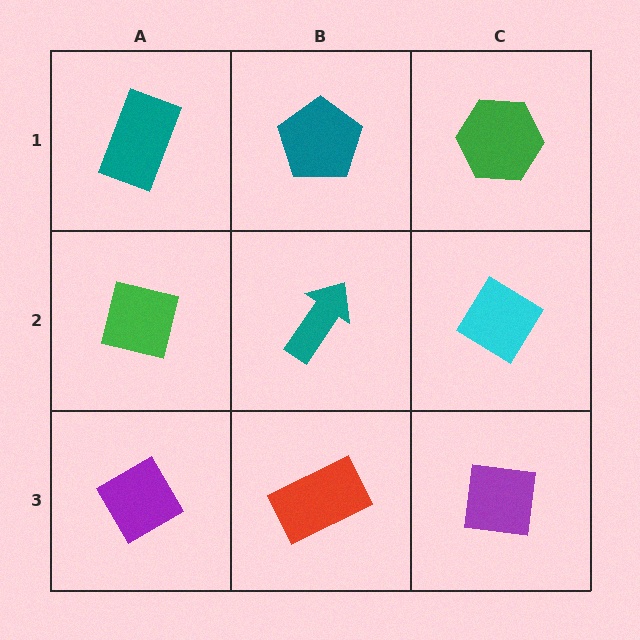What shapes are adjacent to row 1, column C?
A cyan diamond (row 2, column C), a teal pentagon (row 1, column B).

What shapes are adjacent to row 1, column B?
A teal arrow (row 2, column B), a teal rectangle (row 1, column A), a green hexagon (row 1, column C).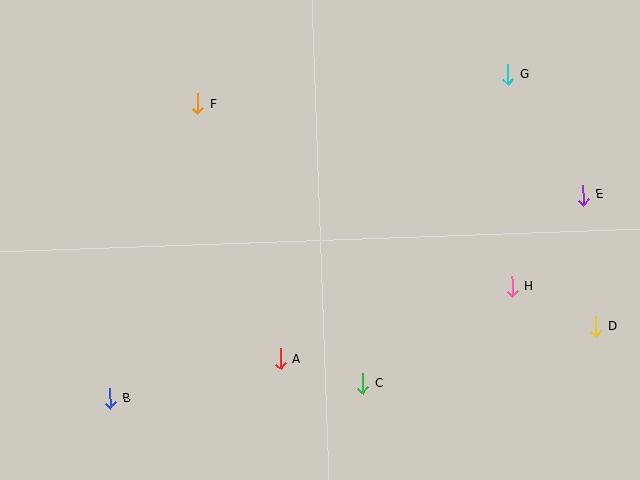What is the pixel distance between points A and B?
The distance between A and B is 175 pixels.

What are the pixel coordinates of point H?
Point H is at (512, 287).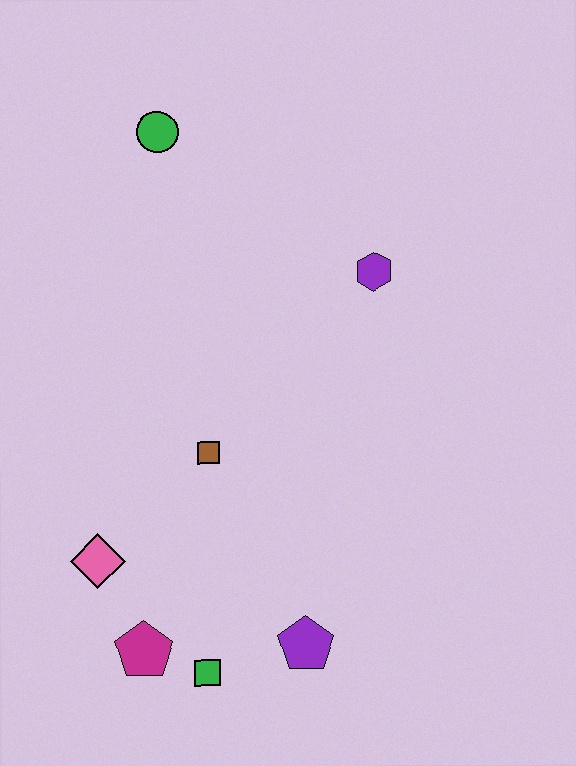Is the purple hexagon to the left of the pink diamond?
No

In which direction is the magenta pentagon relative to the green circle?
The magenta pentagon is below the green circle.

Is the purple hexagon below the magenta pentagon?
No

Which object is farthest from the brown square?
The green circle is farthest from the brown square.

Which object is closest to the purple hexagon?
The brown square is closest to the purple hexagon.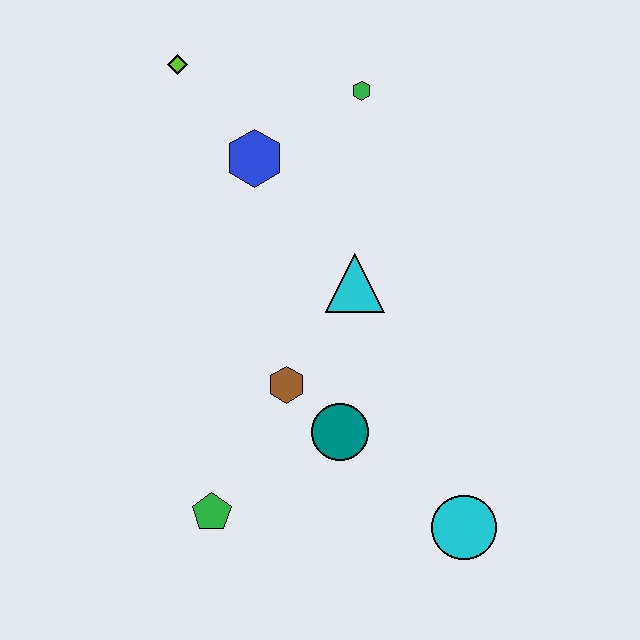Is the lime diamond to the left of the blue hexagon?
Yes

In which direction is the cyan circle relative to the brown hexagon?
The cyan circle is to the right of the brown hexagon.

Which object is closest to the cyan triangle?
The brown hexagon is closest to the cyan triangle.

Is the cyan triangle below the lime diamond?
Yes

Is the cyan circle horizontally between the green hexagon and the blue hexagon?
No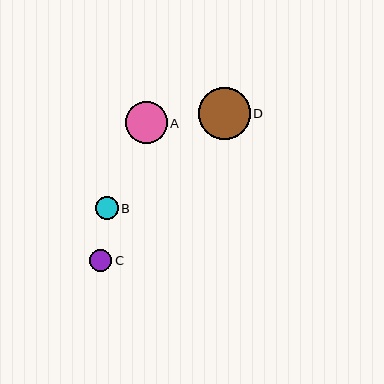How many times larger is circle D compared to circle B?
Circle D is approximately 2.3 times the size of circle B.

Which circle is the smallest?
Circle C is the smallest with a size of approximately 22 pixels.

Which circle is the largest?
Circle D is the largest with a size of approximately 52 pixels.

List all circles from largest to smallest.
From largest to smallest: D, A, B, C.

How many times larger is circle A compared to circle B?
Circle A is approximately 1.8 times the size of circle B.